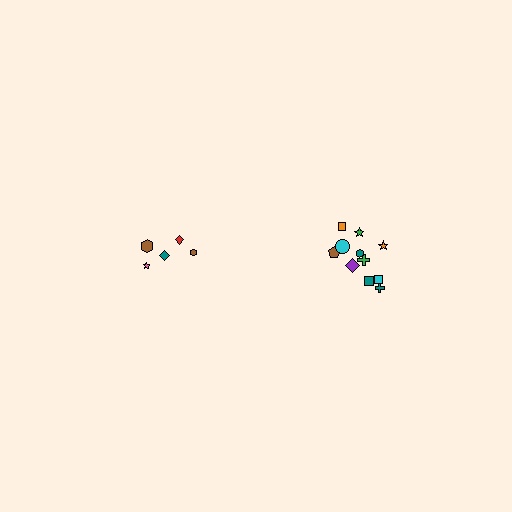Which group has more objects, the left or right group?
The right group.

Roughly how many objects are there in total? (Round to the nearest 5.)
Roughly 15 objects in total.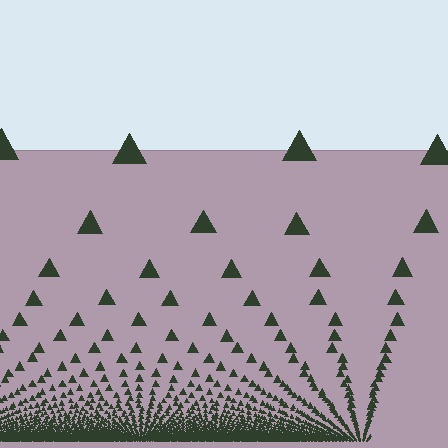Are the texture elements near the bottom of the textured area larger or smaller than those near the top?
Smaller. The gradient is inverted — elements near the bottom are smaller and denser.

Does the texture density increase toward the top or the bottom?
Density increases toward the bottom.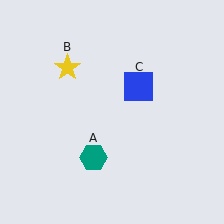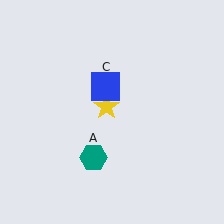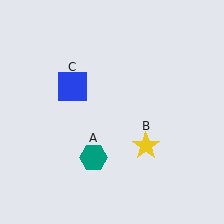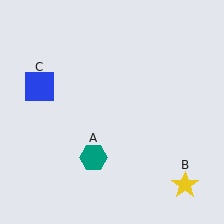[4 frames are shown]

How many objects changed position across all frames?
2 objects changed position: yellow star (object B), blue square (object C).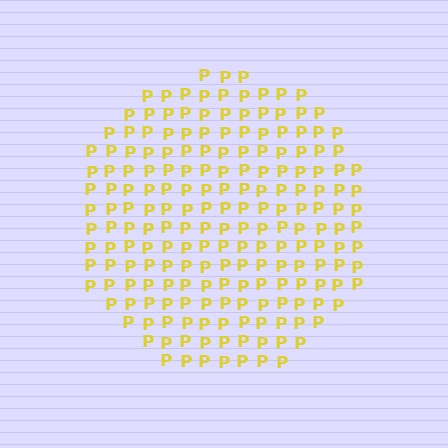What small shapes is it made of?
It is made of small letter P's.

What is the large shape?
The large shape is a circle.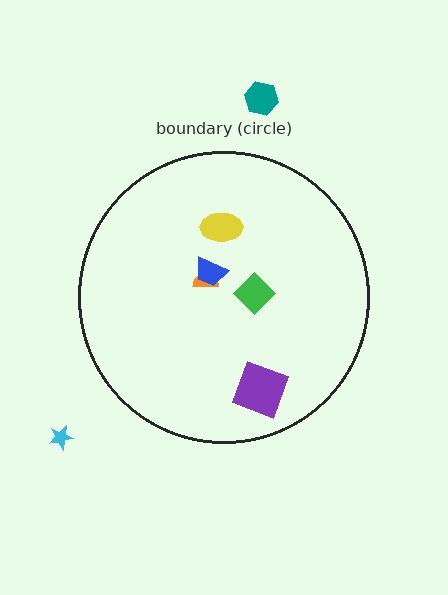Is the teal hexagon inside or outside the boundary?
Outside.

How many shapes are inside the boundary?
5 inside, 2 outside.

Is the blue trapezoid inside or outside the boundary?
Inside.